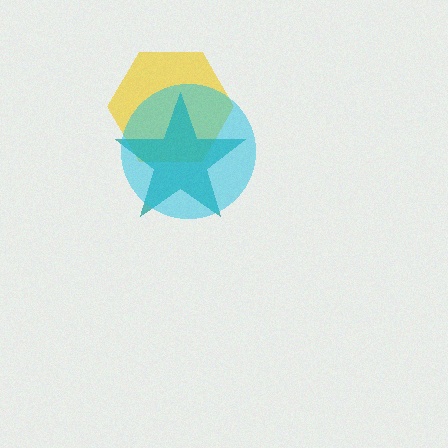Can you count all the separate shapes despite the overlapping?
Yes, there are 3 separate shapes.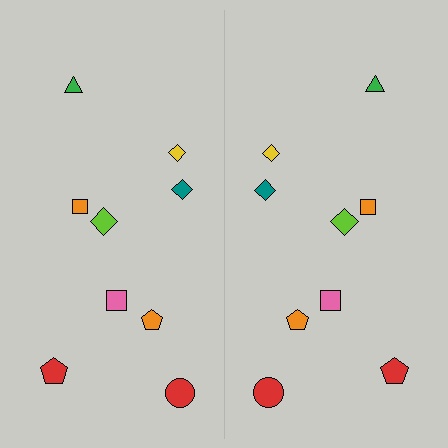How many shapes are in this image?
There are 18 shapes in this image.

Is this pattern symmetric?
Yes, this pattern has bilateral (reflection) symmetry.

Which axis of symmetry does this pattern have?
The pattern has a vertical axis of symmetry running through the center of the image.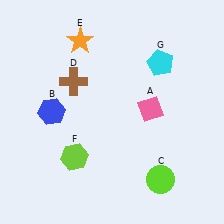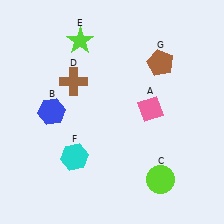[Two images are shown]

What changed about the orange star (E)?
In Image 1, E is orange. In Image 2, it changed to lime.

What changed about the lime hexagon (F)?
In Image 1, F is lime. In Image 2, it changed to cyan.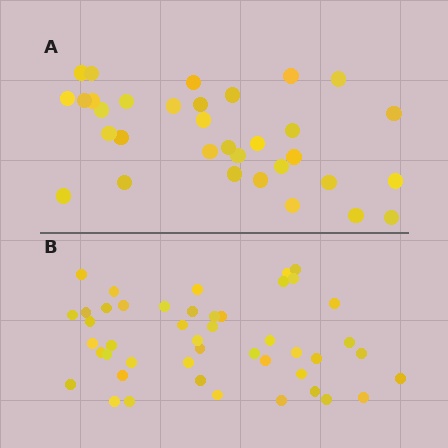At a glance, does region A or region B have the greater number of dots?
Region B (the bottom region) has more dots.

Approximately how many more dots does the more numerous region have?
Region B has approximately 15 more dots than region A.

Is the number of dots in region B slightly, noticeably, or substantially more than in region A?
Region B has noticeably more, but not dramatically so. The ratio is roughly 1.4 to 1.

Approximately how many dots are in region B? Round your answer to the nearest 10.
About 50 dots. (The exact count is 46, which rounds to 50.)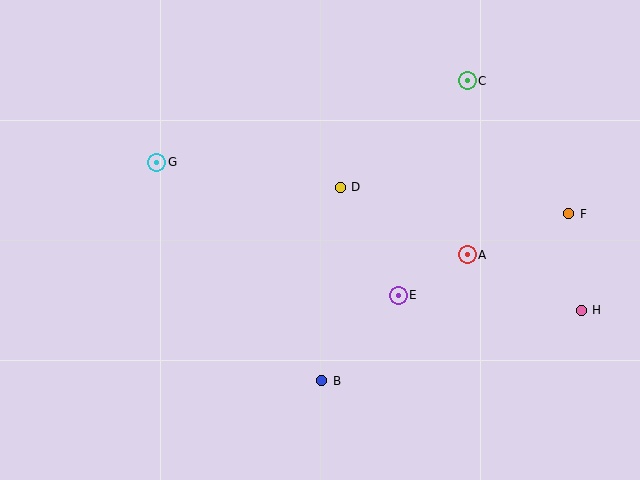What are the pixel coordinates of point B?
Point B is at (322, 381).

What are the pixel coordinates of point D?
Point D is at (340, 187).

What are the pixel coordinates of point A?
Point A is at (467, 255).